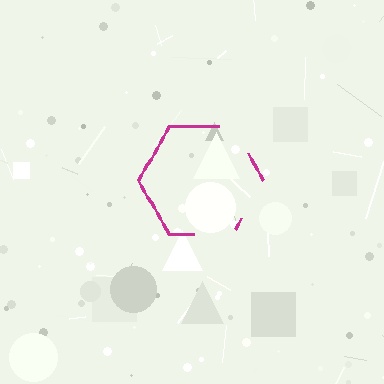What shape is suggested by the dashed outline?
The dashed outline suggests a hexagon.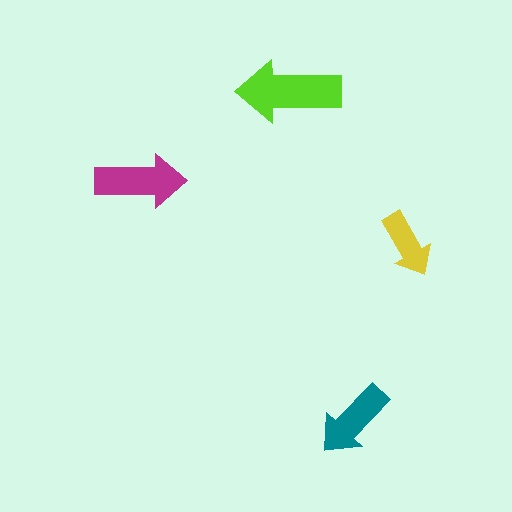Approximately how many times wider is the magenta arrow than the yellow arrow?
About 1.5 times wider.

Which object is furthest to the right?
The yellow arrow is rightmost.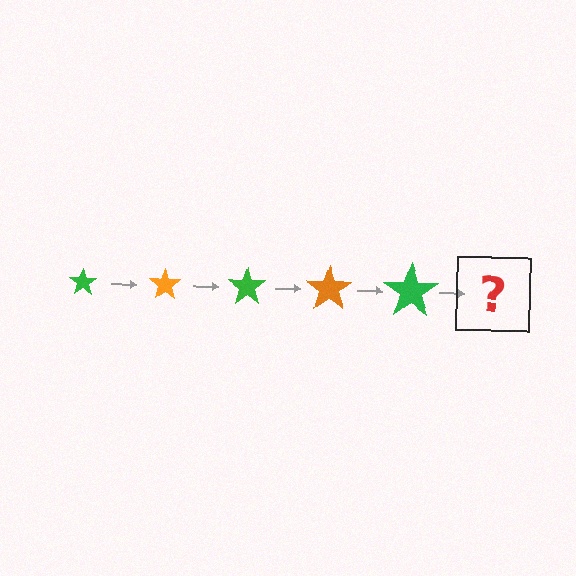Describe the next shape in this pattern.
It should be an orange star, larger than the previous one.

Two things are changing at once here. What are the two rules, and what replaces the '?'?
The two rules are that the star grows larger each step and the color cycles through green and orange. The '?' should be an orange star, larger than the previous one.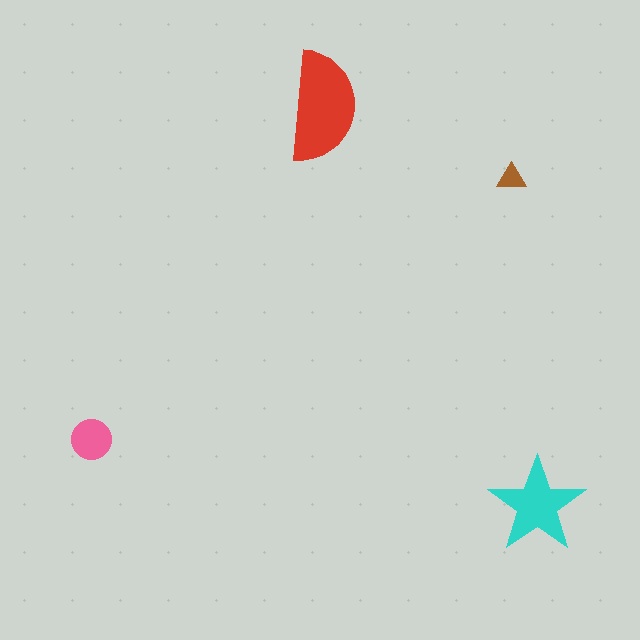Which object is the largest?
The red semicircle.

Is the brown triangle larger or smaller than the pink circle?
Smaller.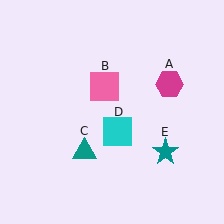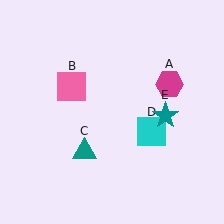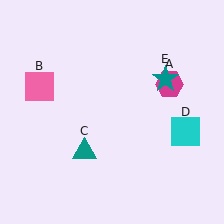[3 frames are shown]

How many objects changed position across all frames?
3 objects changed position: pink square (object B), cyan square (object D), teal star (object E).